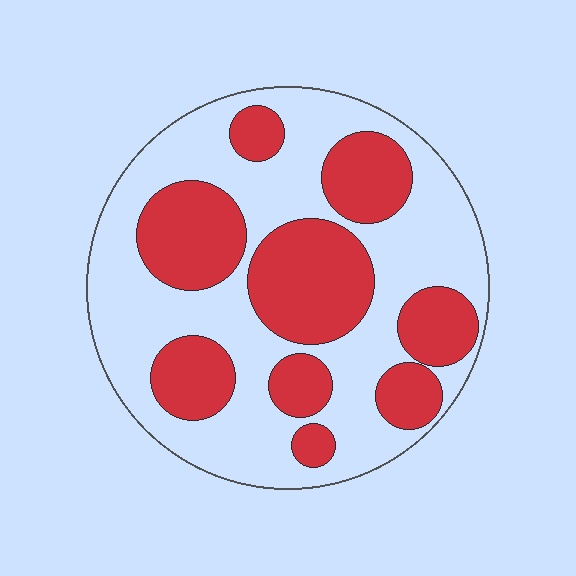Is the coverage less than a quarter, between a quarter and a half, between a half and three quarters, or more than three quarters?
Between a quarter and a half.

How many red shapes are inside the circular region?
9.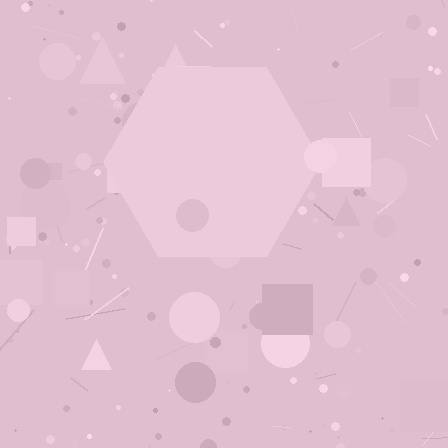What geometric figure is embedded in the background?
A hexagon is embedded in the background.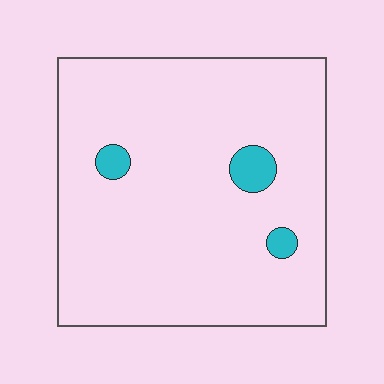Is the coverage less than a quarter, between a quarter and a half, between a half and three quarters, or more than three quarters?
Less than a quarter.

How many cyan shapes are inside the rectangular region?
3.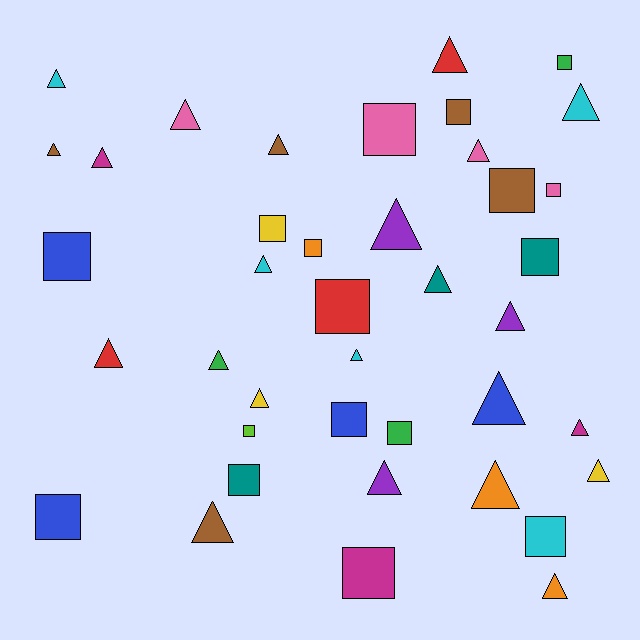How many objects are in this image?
There are 40 objects.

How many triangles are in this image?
There are 23 triangles.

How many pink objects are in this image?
There are 4 pink objects.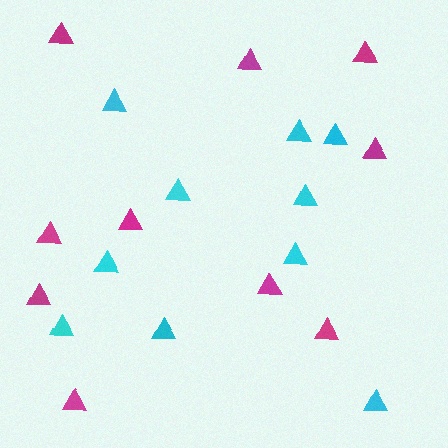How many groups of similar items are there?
There are 2 groups: one group of cyan triangles (10) and one group of magenta triangles (10).